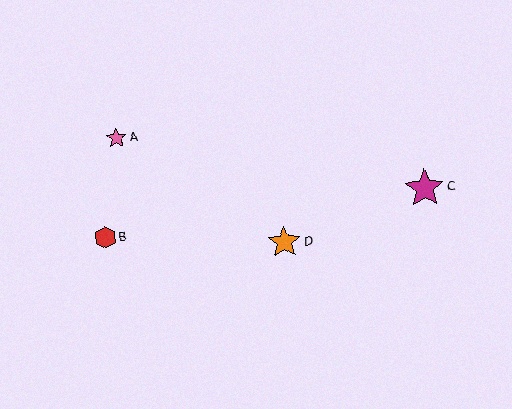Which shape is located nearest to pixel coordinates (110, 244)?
The red hexagon (labeled B) at (105, 237) is nearest to that location.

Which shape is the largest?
The magenta star (labeled C) is the largest.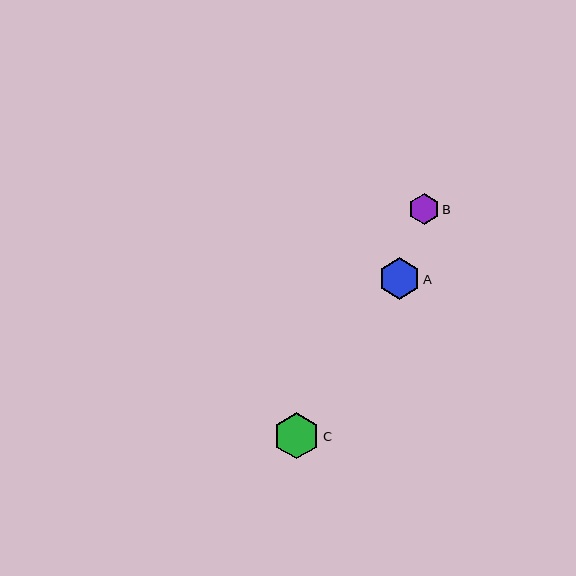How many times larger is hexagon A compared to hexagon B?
Hexagon A is approximately 1.4 times the size of hexagon B.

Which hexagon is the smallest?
Hexagon B is the smallest with a size of approximately 31 pixels.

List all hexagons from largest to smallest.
From largest to smallest: C, A, B.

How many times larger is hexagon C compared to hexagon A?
Hexagon C is approximately 1.1 times the size of hexagon A.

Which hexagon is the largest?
Hexagon C is the largest with a size of approximately 46 pixels.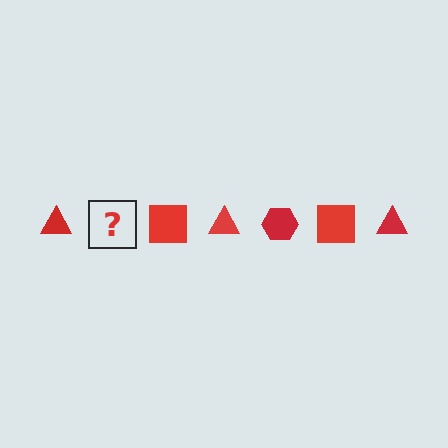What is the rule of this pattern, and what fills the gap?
The rule is that the pattern cycles through triangle, hexagon, square shapes in red. The gap should be filled with a red hexagon.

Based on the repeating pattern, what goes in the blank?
The blank should be a red hexagon.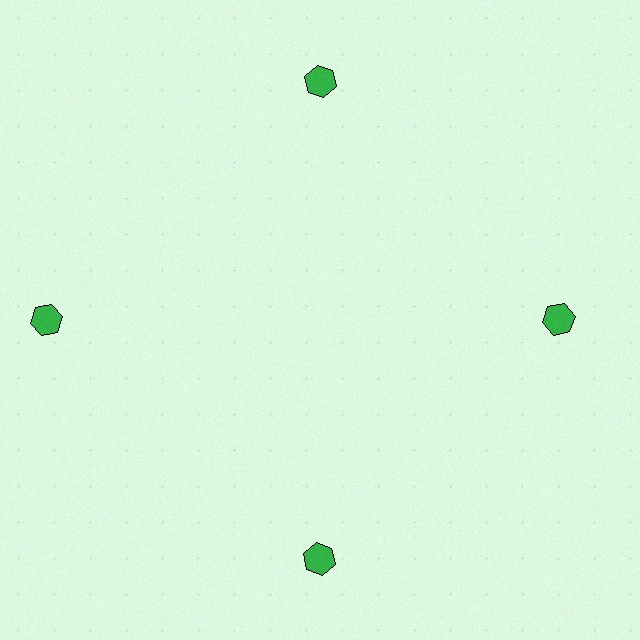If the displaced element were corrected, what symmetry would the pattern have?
It would have 4-fold rotational symmetry — the pattern would map onto itself every 90 degrees.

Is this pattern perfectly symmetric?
No. The 4 green hexagons are arranged in a ring, but one element near the 9 o'clock position is pushed outward from the center, breaking the 4-fold rotational symmetry.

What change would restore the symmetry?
The symmetry would be restored by moving it inward, back onto the ring so that all 4 hexagons sit at equal angles and equal distance from the center.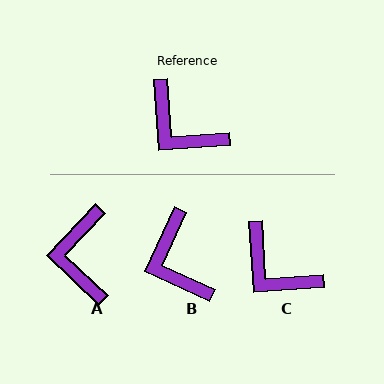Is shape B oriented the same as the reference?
No, it is off by about 29 degrees.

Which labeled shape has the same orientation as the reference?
C.